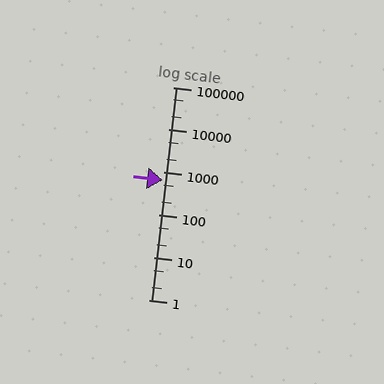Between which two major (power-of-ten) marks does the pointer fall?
The pointer is between 100 and 1000.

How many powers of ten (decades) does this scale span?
The scale spans 5 decades, from 1 to 100000.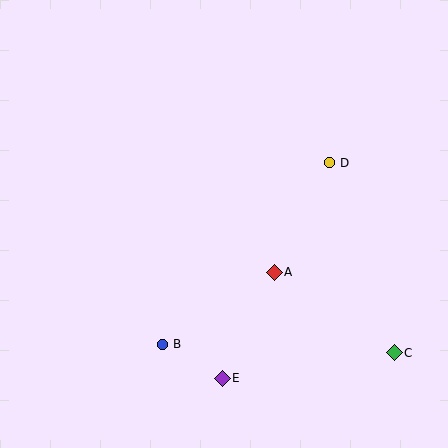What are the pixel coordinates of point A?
Point A is at (274, 272).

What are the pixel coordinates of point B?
Point B is at (163, 344).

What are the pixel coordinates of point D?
Point D is at (330, 163).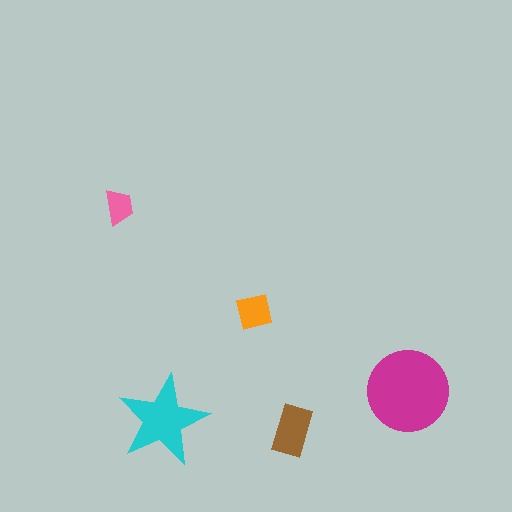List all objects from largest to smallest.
The magenta circle, the cyan star, the brown rectangle, the orange square, the pink trapezoid.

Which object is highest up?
The pink trapezoid is topmost.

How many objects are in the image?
There are 5 objects in the image.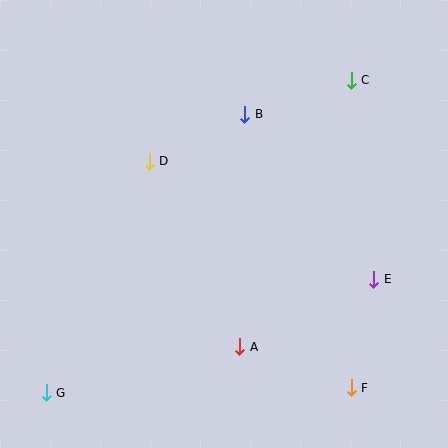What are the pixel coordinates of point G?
Point G is at (46, 393).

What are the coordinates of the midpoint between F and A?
The midpoint between F and A is at (295, 367).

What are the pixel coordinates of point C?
Point C is at (351, 80).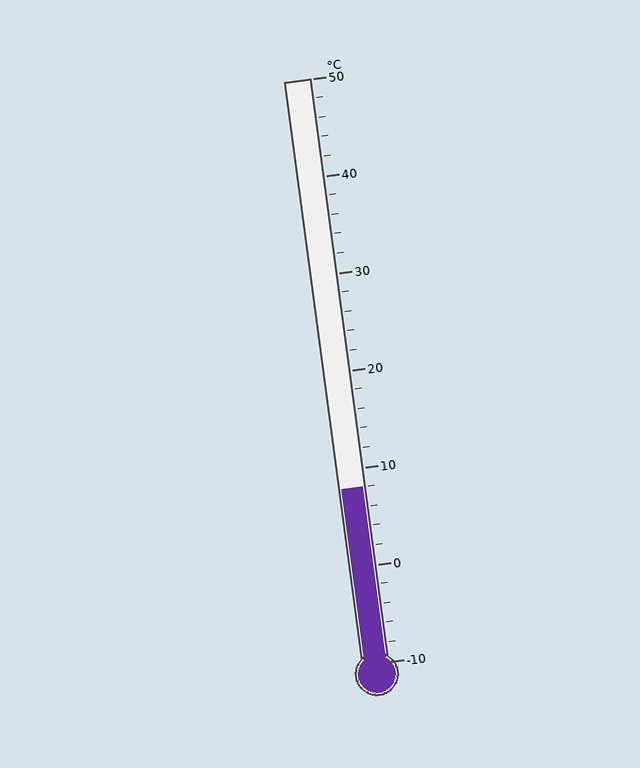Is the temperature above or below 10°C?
The temperature is below 10°C.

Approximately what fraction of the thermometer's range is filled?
The thermometer is filled to approximately 30% of its range.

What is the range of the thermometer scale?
The thermometer scale ranges from -10°C to 50°C.